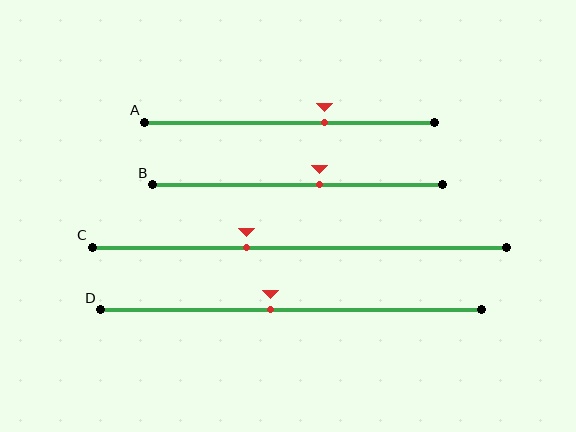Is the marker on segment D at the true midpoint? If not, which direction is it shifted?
No, the marker on segment D is shifted to the left by about 5% of the segment length.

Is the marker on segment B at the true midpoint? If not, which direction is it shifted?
No, the marker on segment B is shifted to the right by about 7% of the segment length.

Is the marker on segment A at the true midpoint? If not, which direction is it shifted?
No, the marker on segment A is shifted to the right by about 12% of the segment length.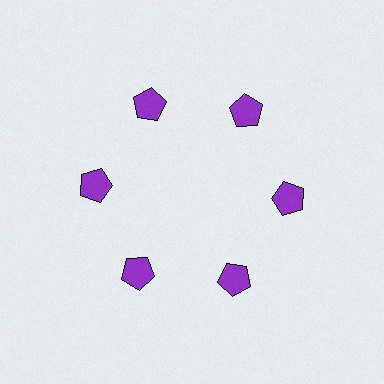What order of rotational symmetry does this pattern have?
This pattern has 6-fold rotational symmetry.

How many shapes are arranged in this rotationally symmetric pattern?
There are 6 shapes, arranged in 6 groups of 1.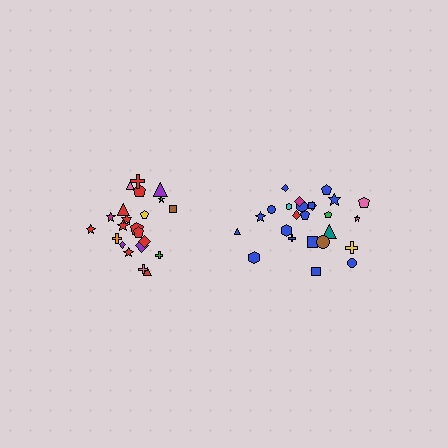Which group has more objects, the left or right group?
The right group.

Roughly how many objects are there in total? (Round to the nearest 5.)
Roughly 45 objects in total.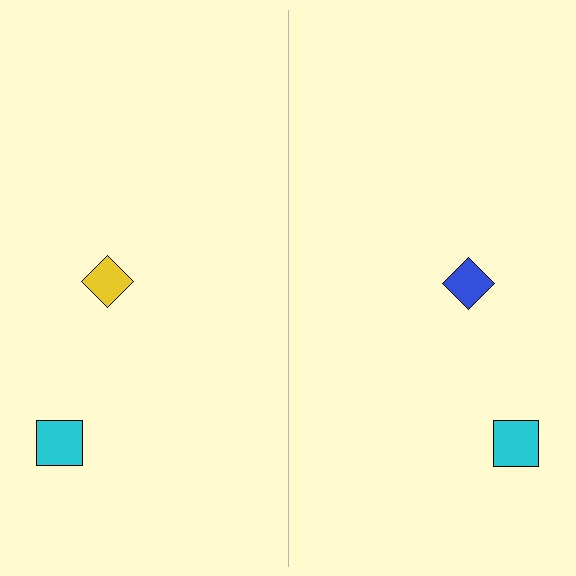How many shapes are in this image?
There are 4 shapes in this image.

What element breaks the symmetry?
The blue diamond on the right side breaks the symmetry — its mirror counterpart is yellow.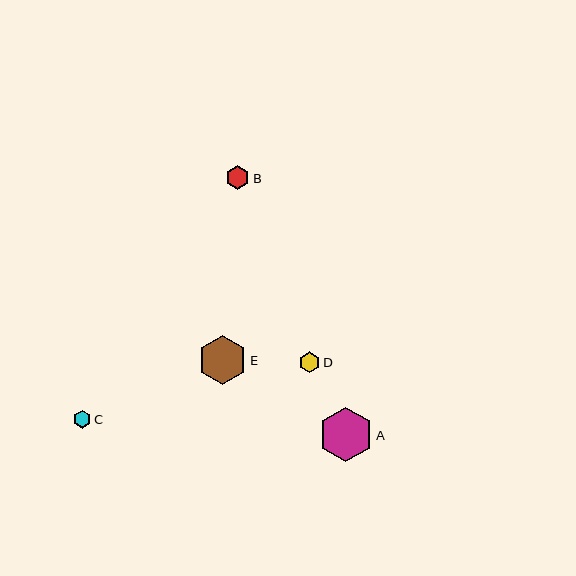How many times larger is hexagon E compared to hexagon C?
Hexagon E is approximately 2.7 times the size of hexagon C.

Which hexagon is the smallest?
Hexagon C is the smallest with a size of approximately 18 pixels.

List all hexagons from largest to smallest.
From largest to smallest: A, E, B, D, C.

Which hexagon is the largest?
Hexagon A is the largest with a size of approximately 54 pixels.